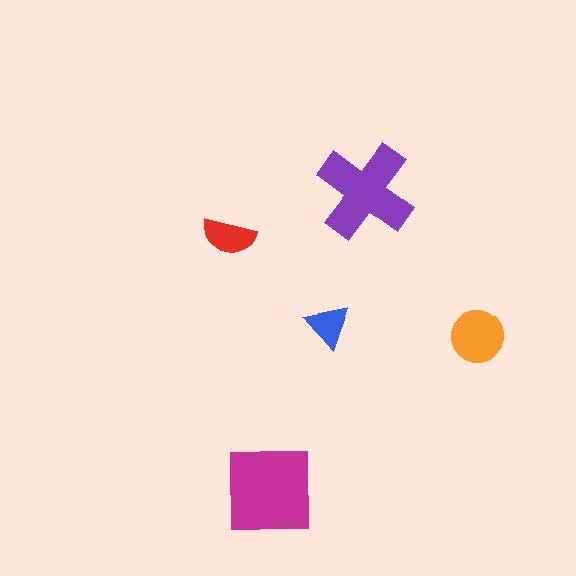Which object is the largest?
The magenta square.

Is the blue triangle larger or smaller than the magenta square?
Smaller.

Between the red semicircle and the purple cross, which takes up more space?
The purple cross.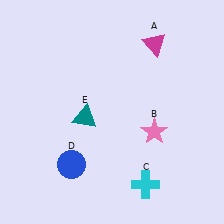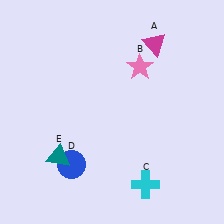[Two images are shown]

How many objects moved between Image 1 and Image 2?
2 objects moved between the two images.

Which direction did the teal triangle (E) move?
The teal triangle (E) moved down.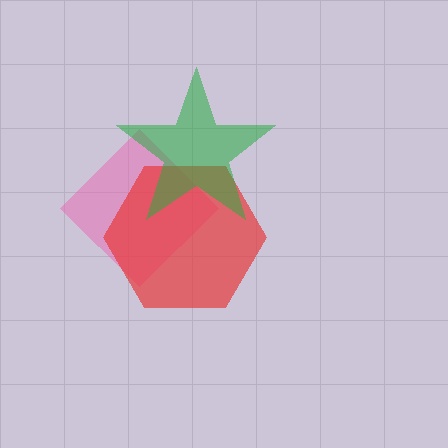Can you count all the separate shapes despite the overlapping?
Yes, there are 3 separate shapes.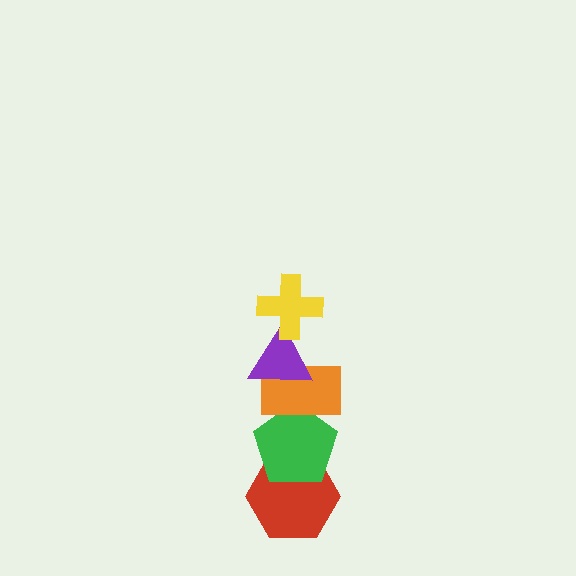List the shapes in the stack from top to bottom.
From top to bottom: the yellow cross, the purple triangle, the orange rectangle, the green pentagon, the red hexagon.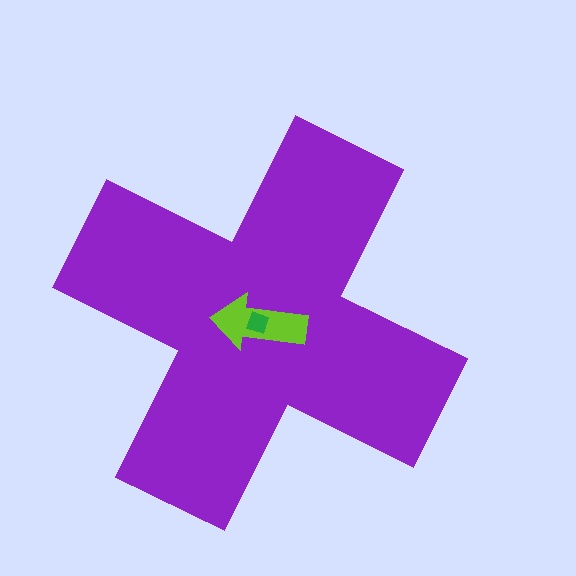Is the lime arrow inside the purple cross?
Yes.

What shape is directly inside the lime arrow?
The green diamond.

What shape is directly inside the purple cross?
The lime arrow.